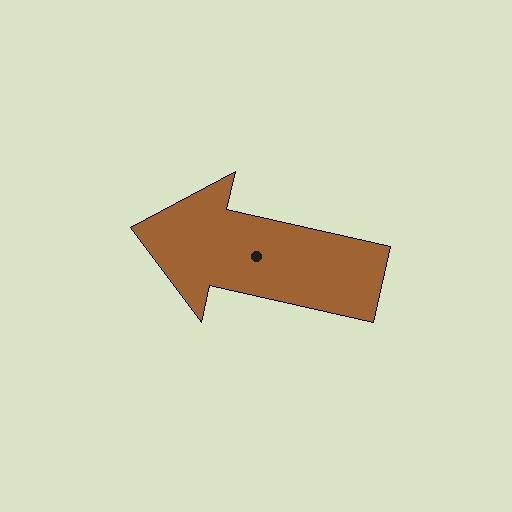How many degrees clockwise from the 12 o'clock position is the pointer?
Approximately 283 degrees.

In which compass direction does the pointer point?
West.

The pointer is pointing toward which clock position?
Roughly 9 o'clock.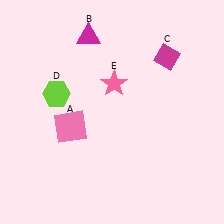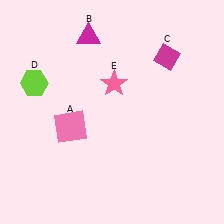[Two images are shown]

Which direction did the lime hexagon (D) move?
The lime hexagon (D) moved left.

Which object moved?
The lime hexagon (D) moved left.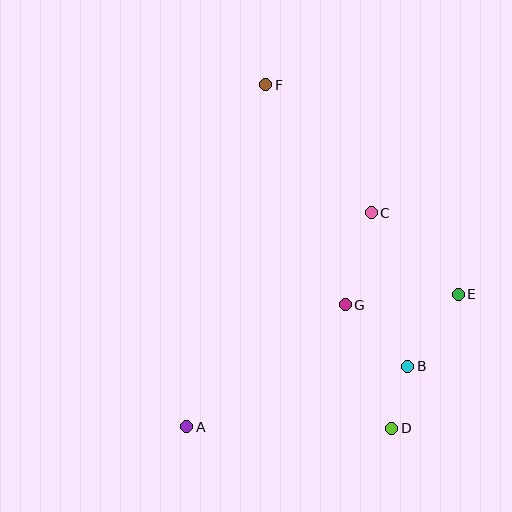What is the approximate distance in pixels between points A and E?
The distance between A and E is approximately 302 pixels.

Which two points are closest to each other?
Points B and D are closest to each other.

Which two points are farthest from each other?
Points D and F are farthest from each other.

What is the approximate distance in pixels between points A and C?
The distance between A and C is approximately 283 pixels.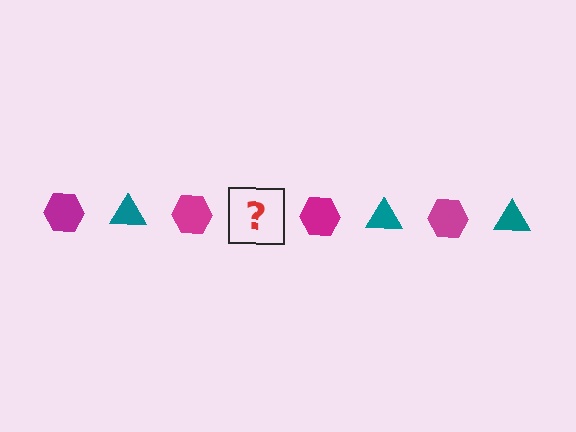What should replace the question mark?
The question mark should be replaced with a teal triangle.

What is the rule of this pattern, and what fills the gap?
The rule is that the pattern alternates between magenta hexagon and teal triangle. The gap should be filled with a teal triangle.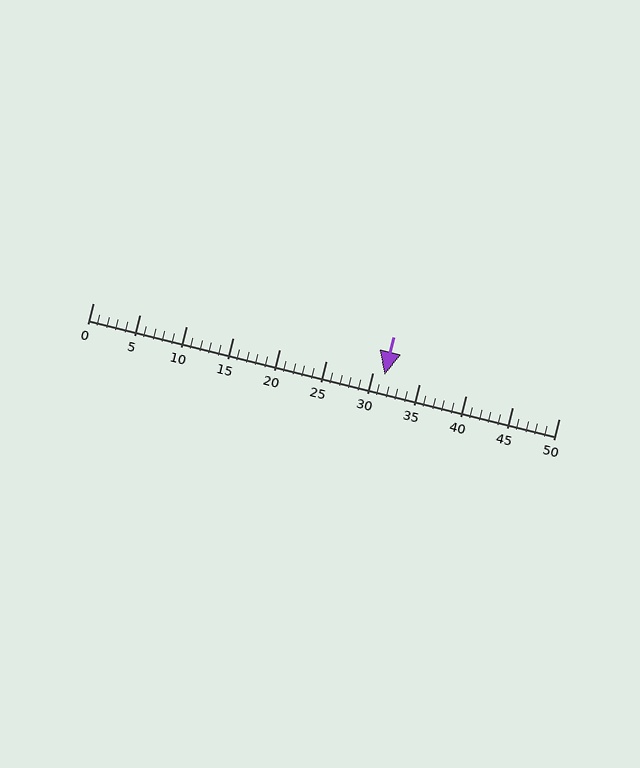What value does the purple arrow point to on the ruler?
The purple arrow points to approximately 31.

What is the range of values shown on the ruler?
The ruler shows values from 0 to 50.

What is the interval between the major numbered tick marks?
The major tick marks are spaced 5 units apart.